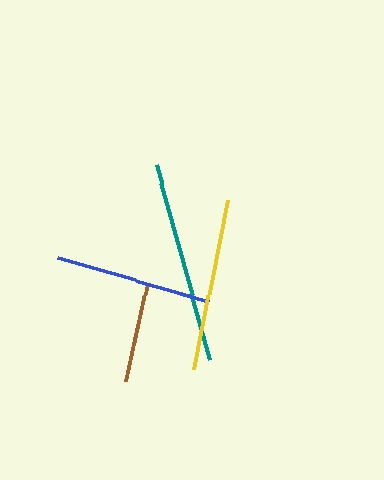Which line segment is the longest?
The teal line is the longest at approximately 203 pixels.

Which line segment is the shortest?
The brown line is the shortest at approximately 101 pixels.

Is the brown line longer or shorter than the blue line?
The blue line is longer than the brown line.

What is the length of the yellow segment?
The yellow segment is approximately 173 pixels long.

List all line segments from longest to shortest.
From longest to shortest: teal, yellow, blue, brown.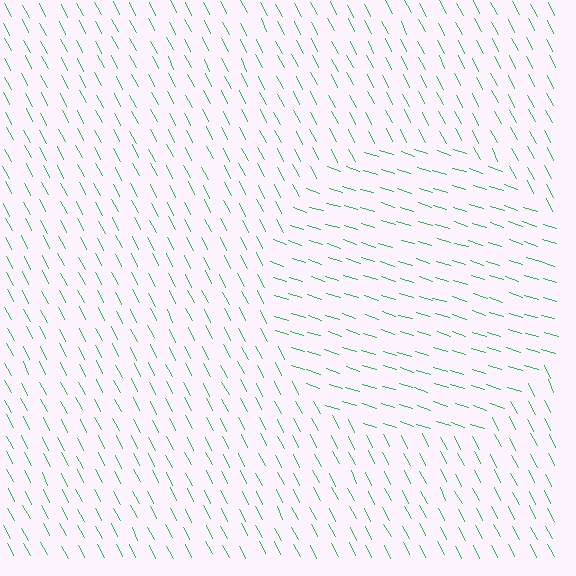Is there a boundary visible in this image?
Yes, there is a texture boundary formed by a change in line orientation.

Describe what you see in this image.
The image is filled with small green line segments. A circle region in the image has lines oriented differently from the surrounding lines, creating a visible texture boundary.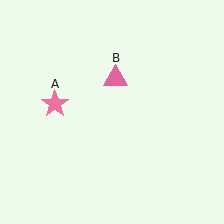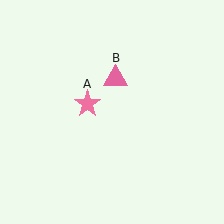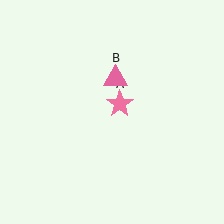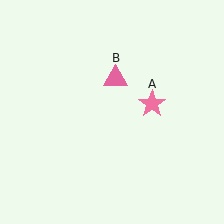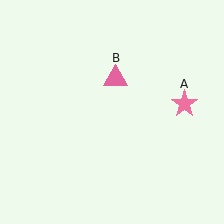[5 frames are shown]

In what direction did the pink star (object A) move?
The pink star (object A) moved right.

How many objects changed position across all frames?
1 object changed position: pink star (object A).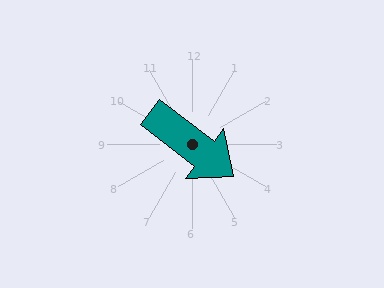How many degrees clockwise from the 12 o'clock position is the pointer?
Approximately 127 degrees.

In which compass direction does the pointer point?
Southeast.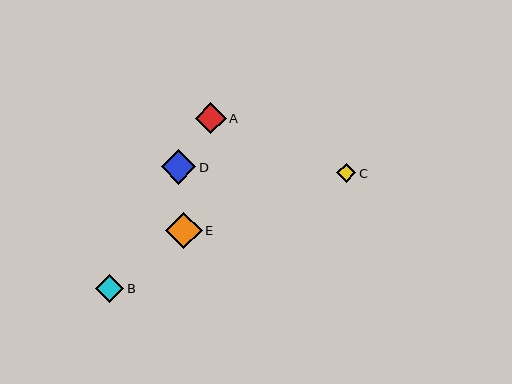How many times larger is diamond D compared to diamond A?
Diamond D is approximately 1.1 times the size of diamond A.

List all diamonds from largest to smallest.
From largest to smallest: E, D, A, B, C.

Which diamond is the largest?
Diamond E is the largest with a size of approximately 36 pixels.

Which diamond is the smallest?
Diamond C is the smallest with a size of approximately 19 pixels.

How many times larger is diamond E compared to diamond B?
Diamond E is approximately 1.3 times the size of diamond B.